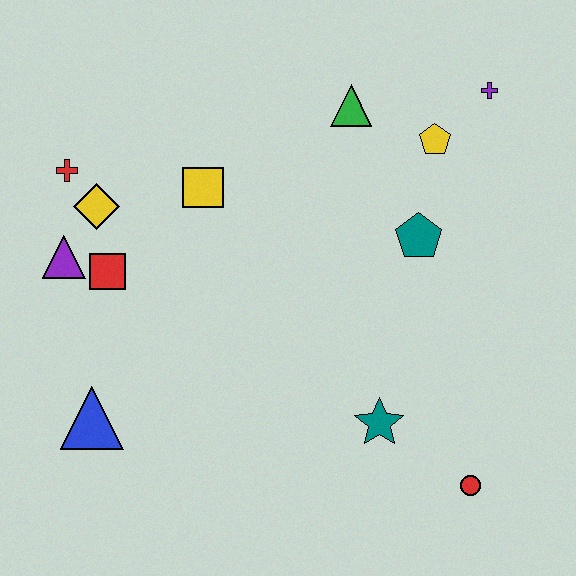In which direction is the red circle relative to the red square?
The red circle is to the right of the red square.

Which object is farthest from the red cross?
The red circle is farthest from the red cross.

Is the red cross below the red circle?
No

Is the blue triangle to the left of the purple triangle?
No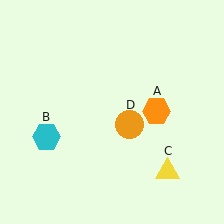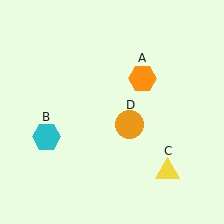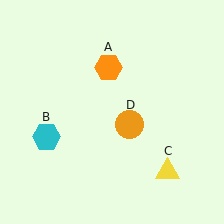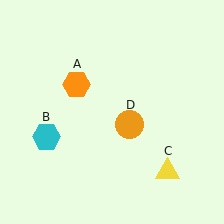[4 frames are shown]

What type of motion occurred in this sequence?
The orange hexagon (object A) rotated counterclockwise around the center of the scene.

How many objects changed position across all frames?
1 object changed position: orange hexagon (object A).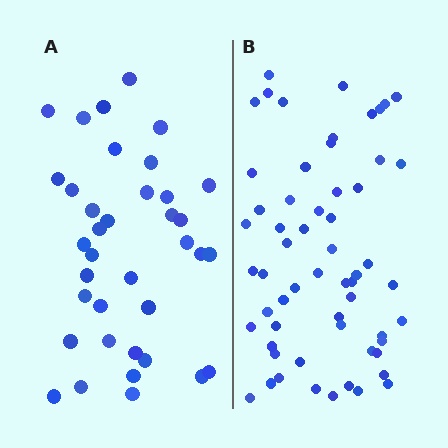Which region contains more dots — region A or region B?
Region B (the right region) has more dots.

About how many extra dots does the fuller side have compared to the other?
Region B has approximately 20 more dots than region A.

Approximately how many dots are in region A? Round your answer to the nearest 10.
About 40 dots. (The exact count is 37, which rounds to 40.)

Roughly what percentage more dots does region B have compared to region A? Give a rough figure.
About 60% more.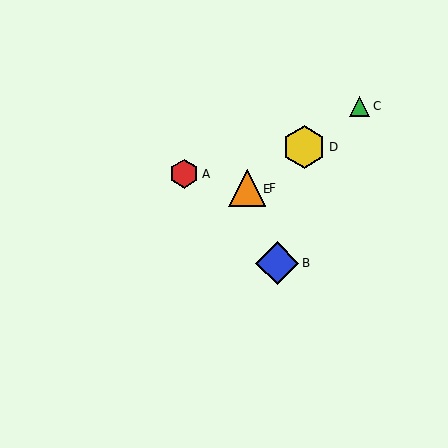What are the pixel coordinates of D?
Object D is at (304, 147).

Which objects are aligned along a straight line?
Objects C, D, E, F are aligned along a straight line.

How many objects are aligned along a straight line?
4 objects (C, D, E, F) are aligned along a straight line.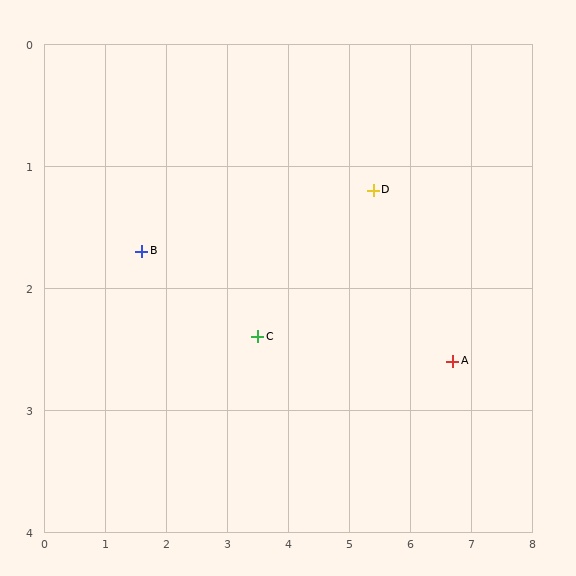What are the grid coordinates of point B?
Point B is at approximately (1.6, 1.7).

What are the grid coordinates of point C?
Point C is at approximately (3.5, 2.4).